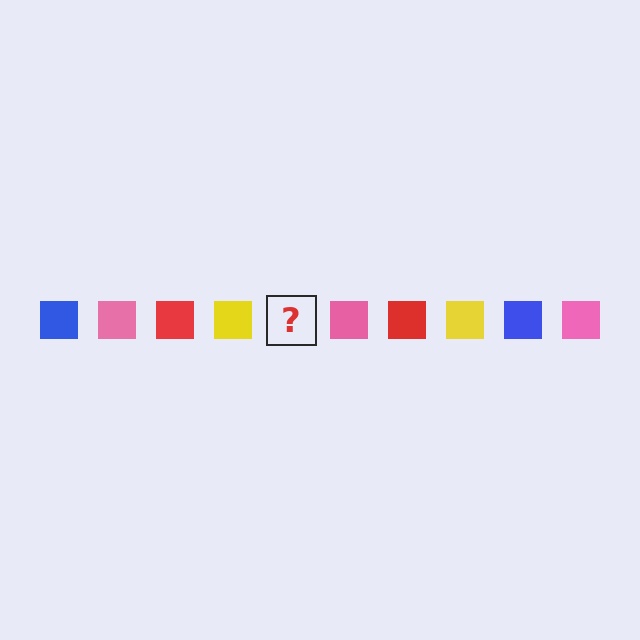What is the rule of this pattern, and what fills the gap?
The rule is that the pattern cycles through blue, pink, red, yellow squares. The gap should be filled with a blue square.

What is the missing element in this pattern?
The missing element is a blue square.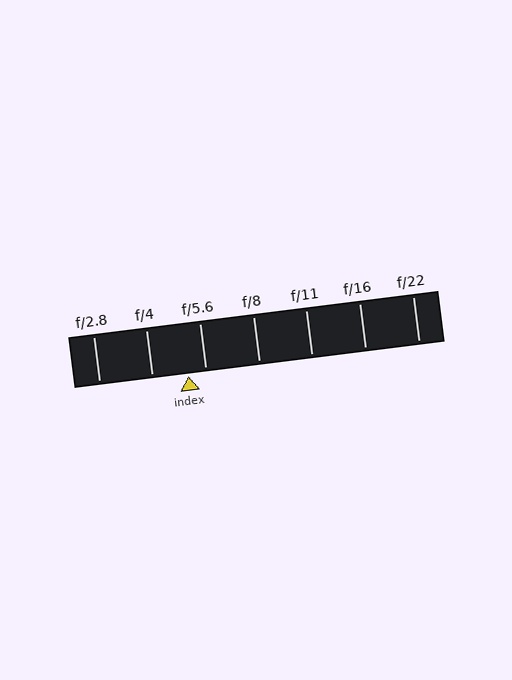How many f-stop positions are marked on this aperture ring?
There are 7 f-stop positions marked.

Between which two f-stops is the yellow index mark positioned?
The index mark is between f/4 and f/5.6.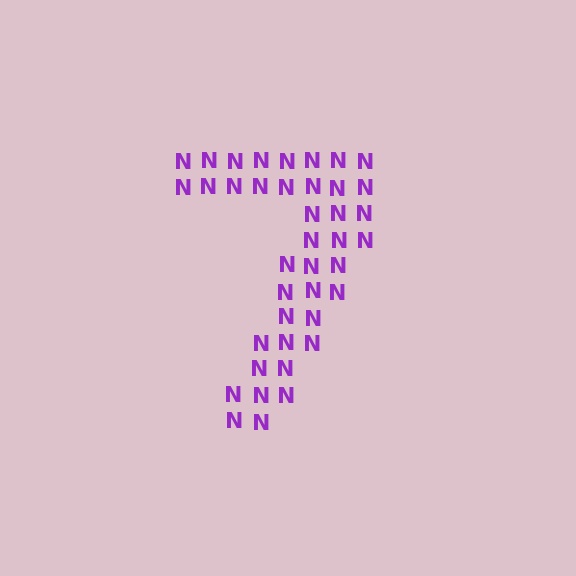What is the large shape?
The large shape is the digit 7.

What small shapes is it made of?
It is made of small letter N's.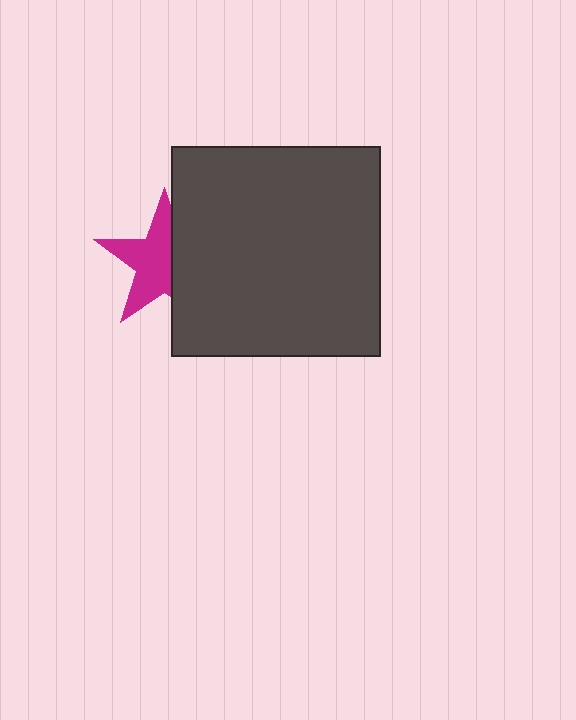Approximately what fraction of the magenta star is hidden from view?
Roughly 39% of the magenta star is hidden behind the dark gray square.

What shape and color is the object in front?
The object in front is a dark gray square.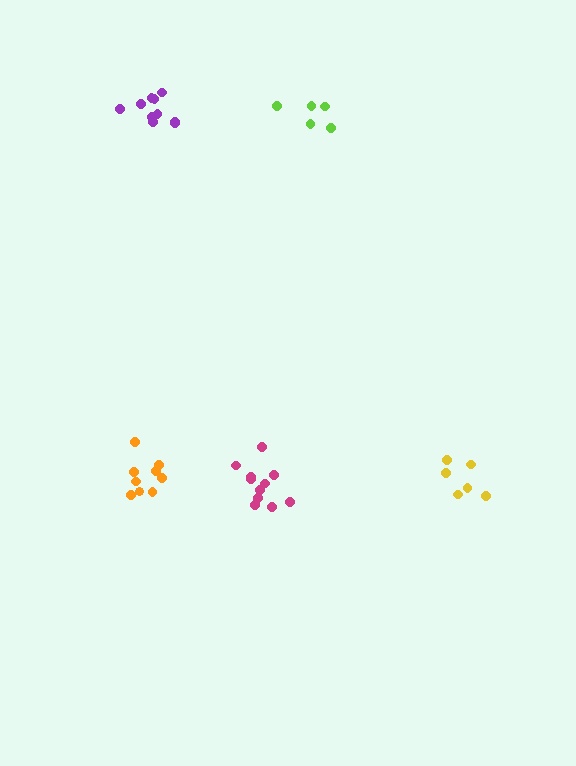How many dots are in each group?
Group 1: 11 dots, Group 2: 9 dots, Group 3: 6 dots, Group 4: 10 dots, Group 5: 5 dots (41 total).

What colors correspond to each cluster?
The clusters are colored: magenta, orange, yellow, purple, lime.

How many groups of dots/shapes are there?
There are 5 groups.